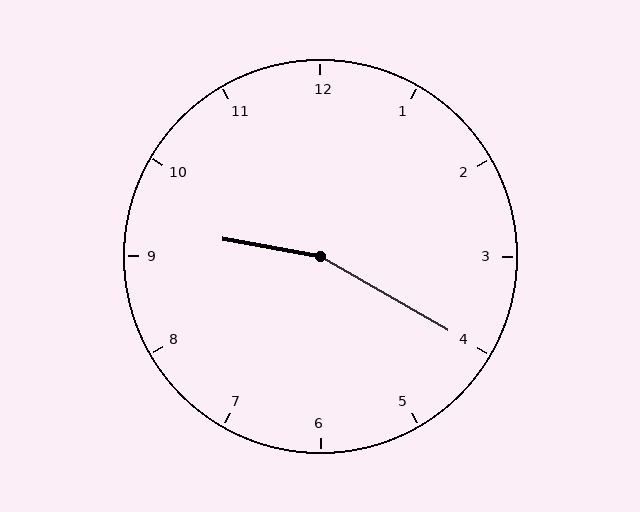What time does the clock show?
9:20.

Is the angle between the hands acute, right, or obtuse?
It is obtuse.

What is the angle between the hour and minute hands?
Approximately 160 degrees.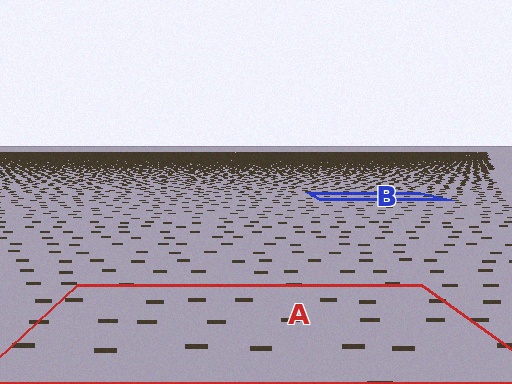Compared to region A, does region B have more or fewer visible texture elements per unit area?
Region B has more texture elements per unit area — they are packed more densely because it is farther away.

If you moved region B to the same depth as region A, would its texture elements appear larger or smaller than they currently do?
They would appear larger. At a closer depth, the same texture elements are projected at a bigger on-screen size.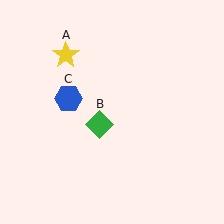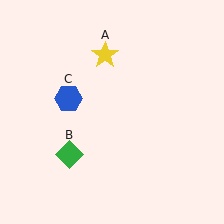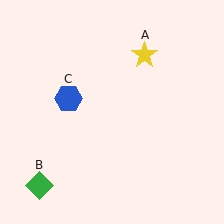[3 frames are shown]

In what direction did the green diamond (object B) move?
The green diamond (object B) moved down and to the left.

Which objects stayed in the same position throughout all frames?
Blue hexagon (object C) remained stationary.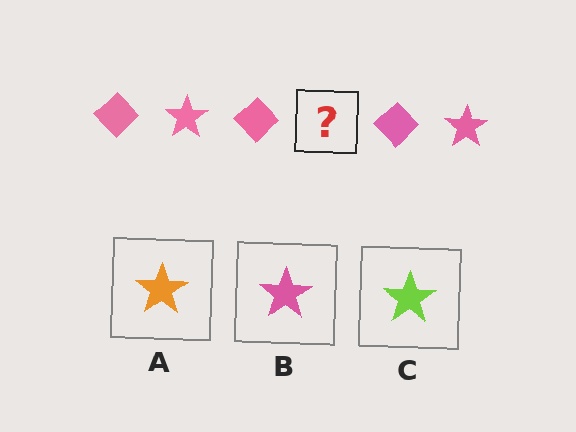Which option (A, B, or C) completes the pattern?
B.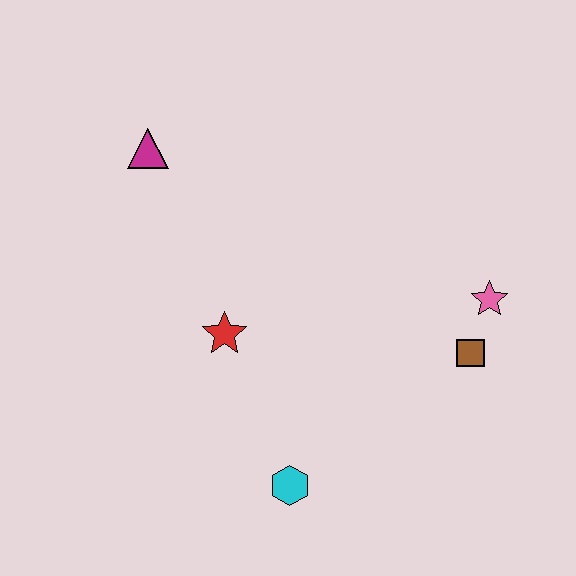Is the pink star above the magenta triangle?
No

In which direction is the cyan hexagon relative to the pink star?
The cyan hexagon is to the left of the pink star.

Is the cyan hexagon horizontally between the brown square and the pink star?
No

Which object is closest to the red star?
The cyan hexagon is closest to the red star.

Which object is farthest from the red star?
The pink star is farthest from the red star.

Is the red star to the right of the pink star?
No